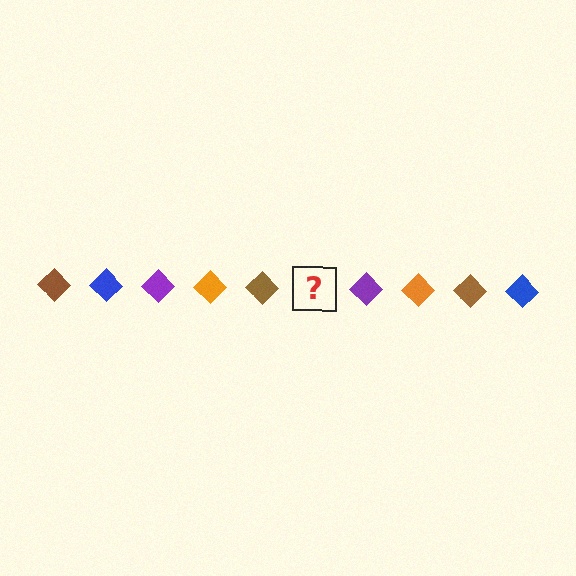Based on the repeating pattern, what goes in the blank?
The blank should be a blue diamond.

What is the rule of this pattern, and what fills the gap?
The rule is that the pattern cycles through brown, blue, purple, orange diamonds. The gap should be filled with a blue diamond.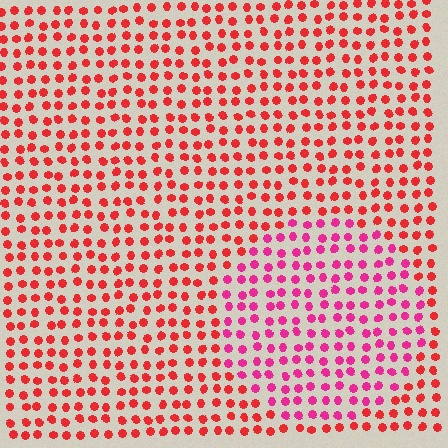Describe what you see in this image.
The image is filled with small red elements in a uniform arrangement. A circle-shaped region is visible where the elements are tinted to a slightly different hue, forming a subtle color boundary.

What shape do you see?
I see a circle.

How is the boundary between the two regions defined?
The boundary is defined purely by a slight shift in hue (about 33 degrees). Spacing, size, and orientation are identical on both sides.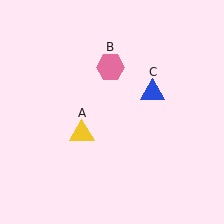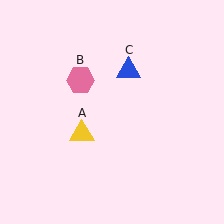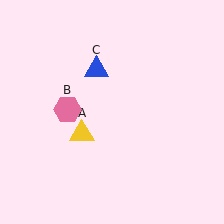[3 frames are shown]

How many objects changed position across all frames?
2 objects changed position: pink hexagon (object B), blue triangle (object C).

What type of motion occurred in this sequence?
The pink hexagon (object B), blue triangle (object C) rotated counterclockwise around the center of the scene.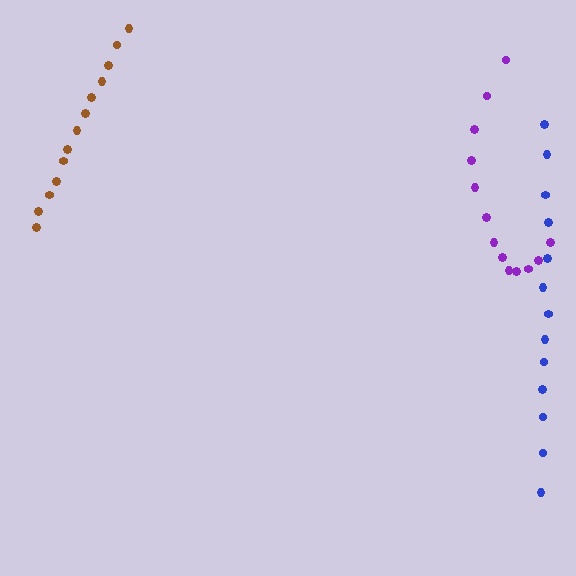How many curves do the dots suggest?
There are 3 distinct paths.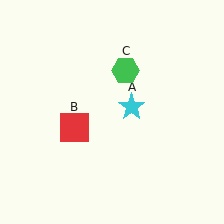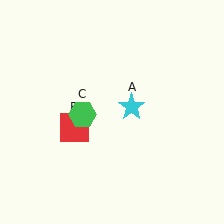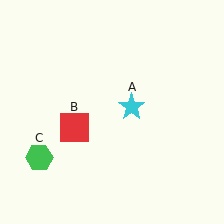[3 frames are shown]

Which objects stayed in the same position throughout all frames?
Cyan star (object A) and red square (object B) remained stationary.